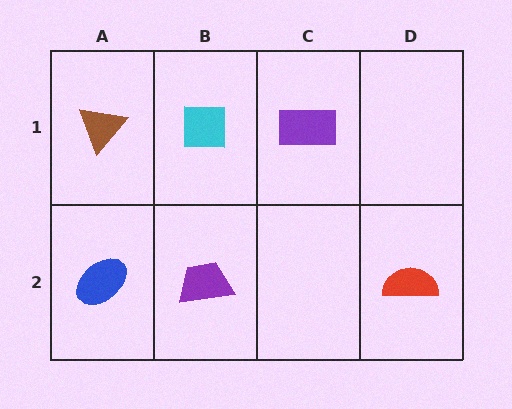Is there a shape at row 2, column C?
No, that cell is empty.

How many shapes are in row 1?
3 shapes.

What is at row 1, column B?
A cyan square.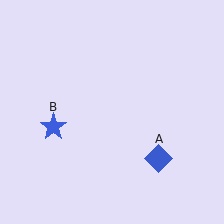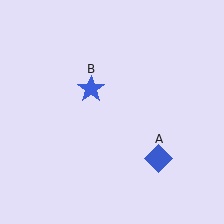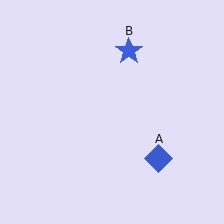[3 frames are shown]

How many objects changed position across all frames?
1 object changed position: blue star (object B).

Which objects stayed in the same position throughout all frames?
Blue diamond (object A) remained stationary.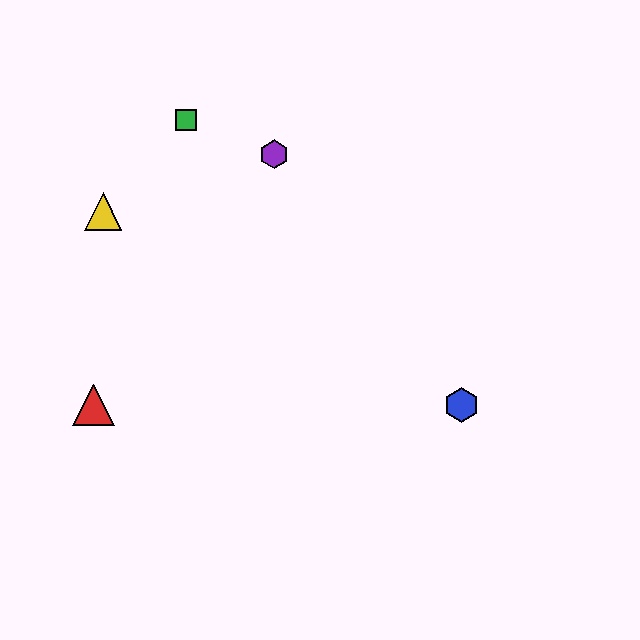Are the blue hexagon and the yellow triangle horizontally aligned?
No, the blue hexagon is at y≈405 and the yellow triangle is at y≈212.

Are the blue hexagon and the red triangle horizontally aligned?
Yes, both are at y≈405.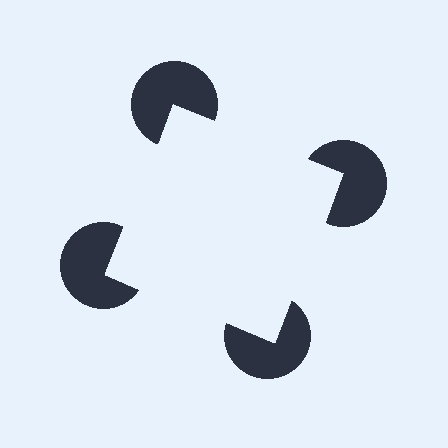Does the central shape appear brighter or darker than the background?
It typically appears slightly brighter than the background, even though no actual brightness change is drawn.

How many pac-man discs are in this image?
There are 4 — one at each vertex of the illusory square.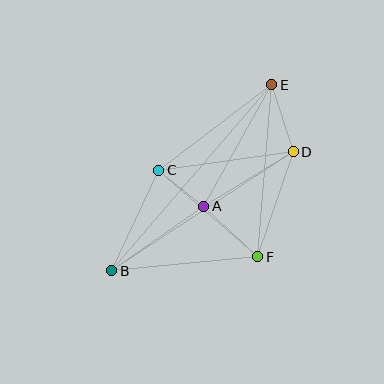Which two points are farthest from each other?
Points B and E are farthest from each other.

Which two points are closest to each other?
Points A and C are closest to each other.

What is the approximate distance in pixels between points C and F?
The distance between C and F is approximately 131 pixels.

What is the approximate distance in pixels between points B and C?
The distance between B and C is approximately 111 pixels.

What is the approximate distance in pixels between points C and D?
The distance between C and D is approximately 136 pixels.